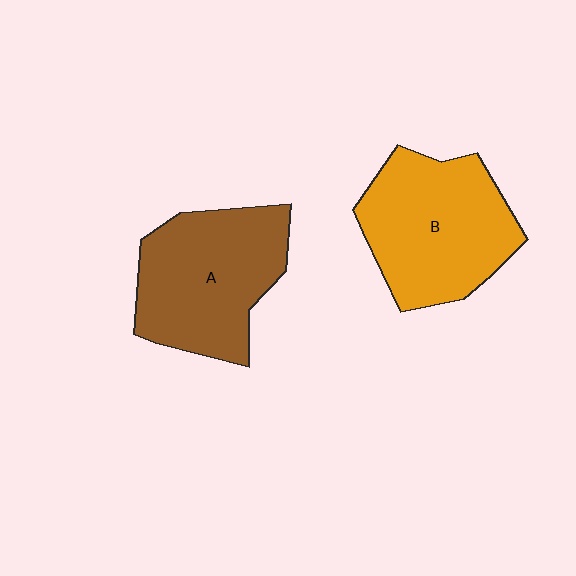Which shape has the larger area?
Shape B (orange).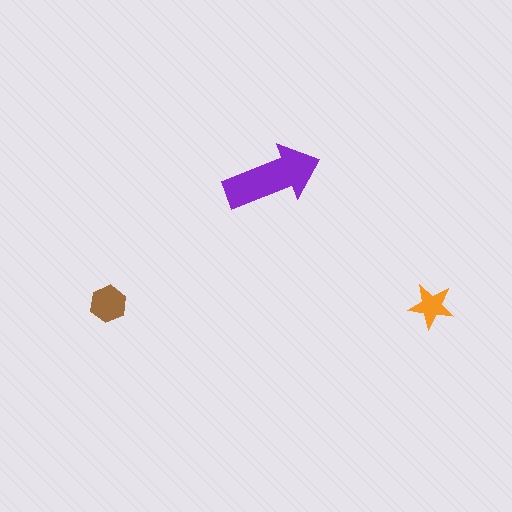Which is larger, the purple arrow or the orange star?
The purple arrow.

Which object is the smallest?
The orange star.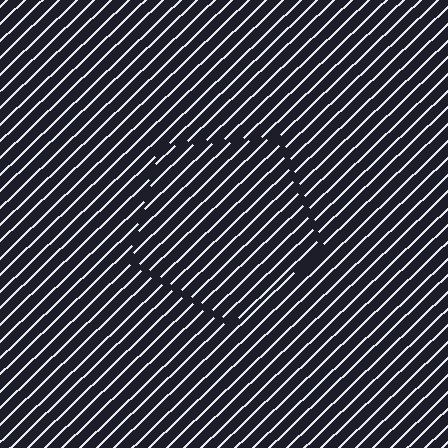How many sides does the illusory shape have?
5 sides — the line-ends trace a pentagon.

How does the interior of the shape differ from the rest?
The interior of the shape contains the same grating, shifted by half a period — the contour is defined by the phase discontinuity where line-ends from the inner and outer gratings abut.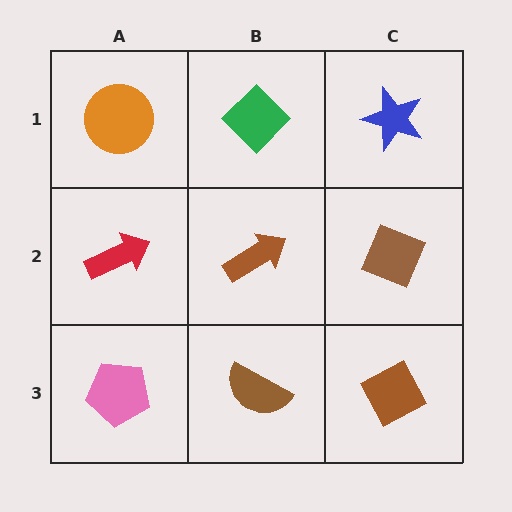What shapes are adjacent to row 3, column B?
A brown arrow (row 2, column B), a pink pentagon (row 3, column A), a brown diamond (row 3, column C).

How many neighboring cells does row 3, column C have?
2.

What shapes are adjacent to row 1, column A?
A red arrow (row 2, column A), a green diamond (row 1, column B).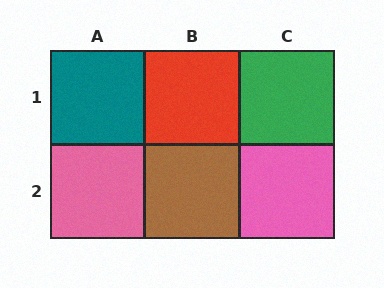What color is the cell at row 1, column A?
Teal.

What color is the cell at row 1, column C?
Green.